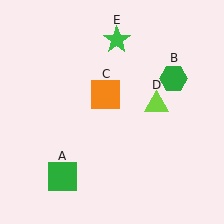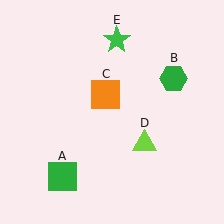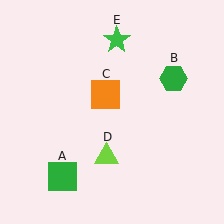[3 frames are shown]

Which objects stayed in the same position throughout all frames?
Green square (object A) and green hexagon (object B) and orange square (object C) and green star (object E) remained stationary.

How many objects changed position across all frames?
1 object changed position: lime triangle (object D).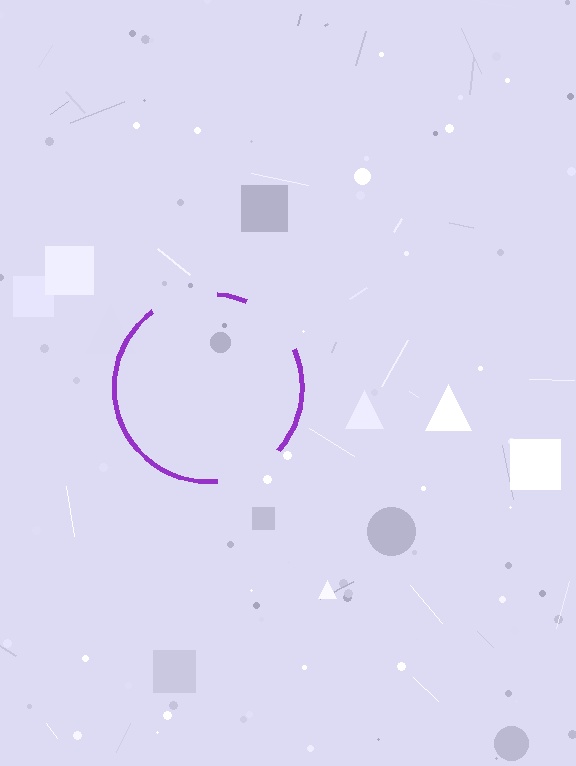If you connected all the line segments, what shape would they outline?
They would outline a circle.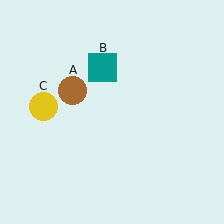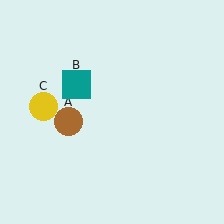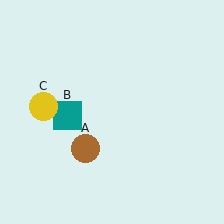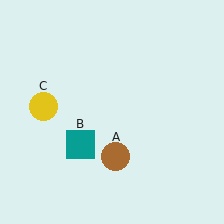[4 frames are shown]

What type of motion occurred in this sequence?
The brown circle (object A), teal square (object B) rotated counterclockwise around the center of the scene.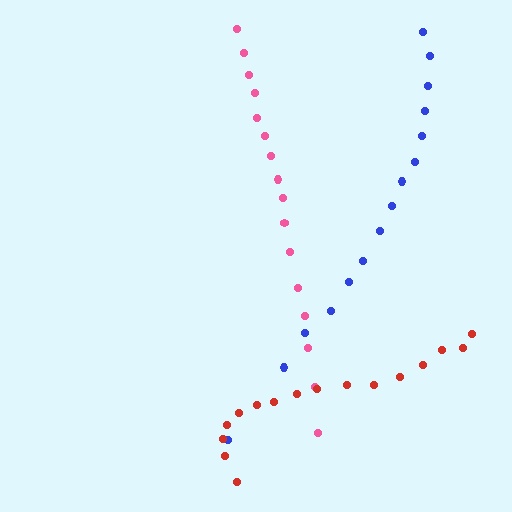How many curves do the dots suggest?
There are 3 distinct paths.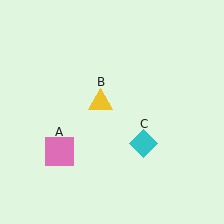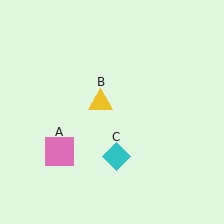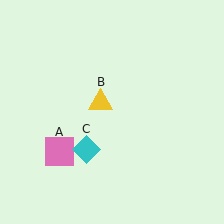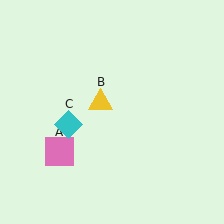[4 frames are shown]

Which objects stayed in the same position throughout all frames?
Pink square (object A) and yellow triangle (object B) remained stationary.